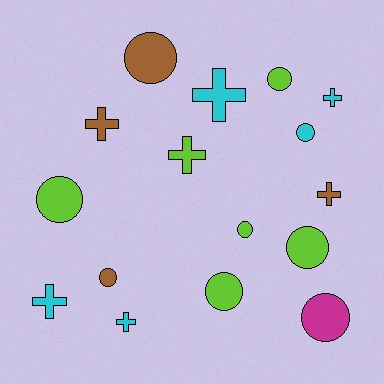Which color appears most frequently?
Lime, with 6 objects.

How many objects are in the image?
There are 16 objects.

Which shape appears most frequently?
Circle, with 9 objects.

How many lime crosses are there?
There is 1 lime cross.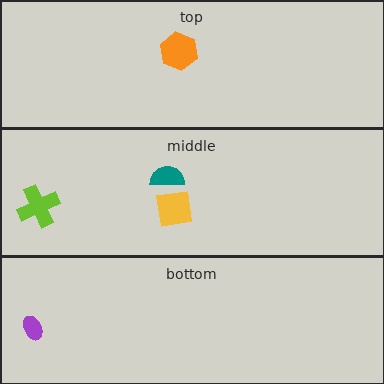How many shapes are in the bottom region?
1.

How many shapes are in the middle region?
3.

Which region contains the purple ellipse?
The bottom region.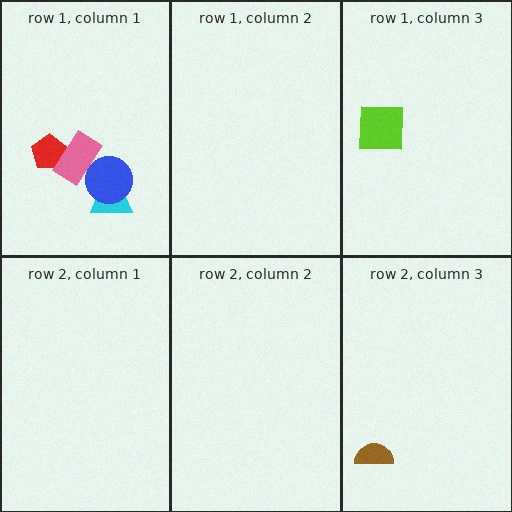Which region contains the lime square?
The row 1, column 3 region.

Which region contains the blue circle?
The row 1, column 1 region.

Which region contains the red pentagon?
The row 1, column 1 region.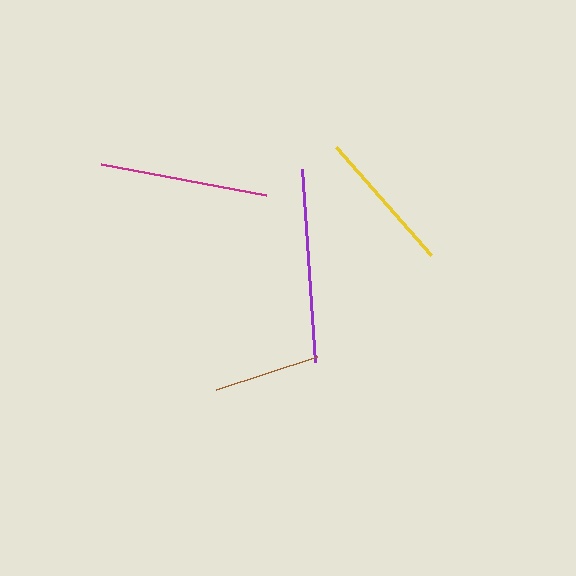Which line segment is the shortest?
The brown line is the shortest at approximately 106 pixels.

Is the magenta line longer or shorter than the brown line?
The magenta line is longer than the brown line.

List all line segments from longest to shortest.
From longest to shortest: purple, magenta, yellow, brown.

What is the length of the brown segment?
The brown segment is approximately 106 pixels long.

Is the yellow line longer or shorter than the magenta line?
The magenta line is longer than the yellow line.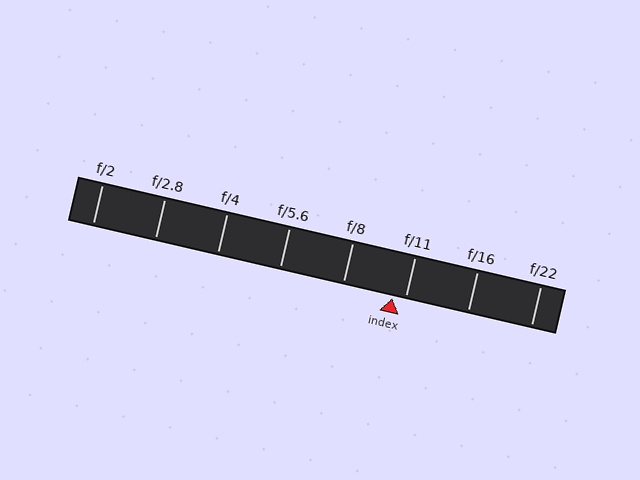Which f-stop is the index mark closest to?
The index mark is closest to f/11.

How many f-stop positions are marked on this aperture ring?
There are 8 f-stop positions marked.